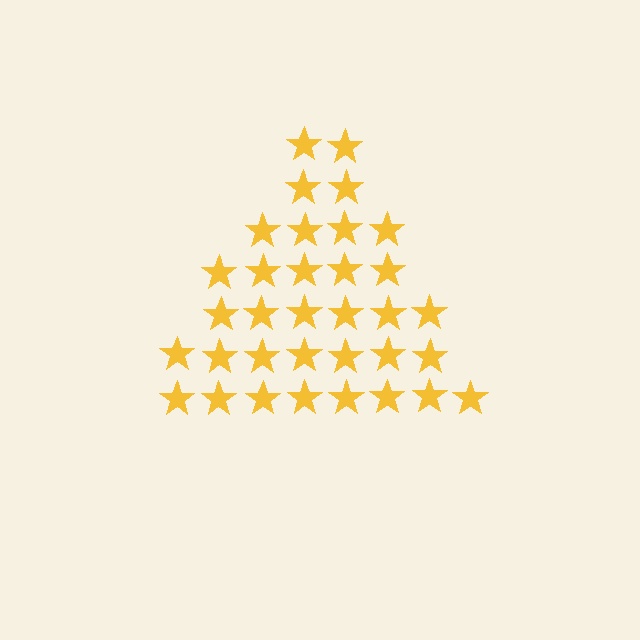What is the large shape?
The large shape is a triangle.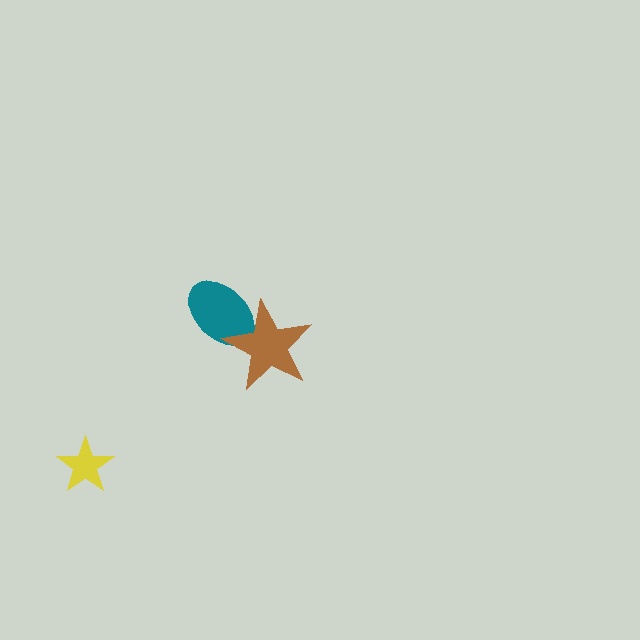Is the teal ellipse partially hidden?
Yes, it is partially covered by another shape.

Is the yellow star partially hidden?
No, no other shape covers it.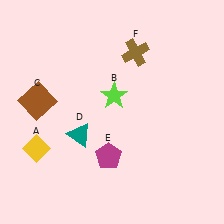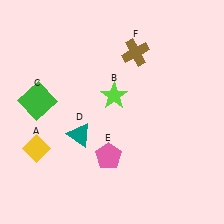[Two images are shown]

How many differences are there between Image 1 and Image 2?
There are 2 differences between the two images.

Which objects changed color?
C changed from brown to green. E changed from magenta to pink.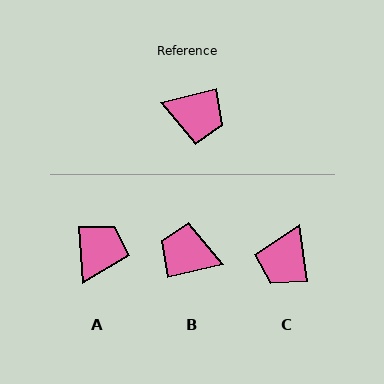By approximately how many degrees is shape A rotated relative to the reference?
Approximately 81 degrees counter-clockwise.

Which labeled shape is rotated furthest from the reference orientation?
B, about 178 degrees away.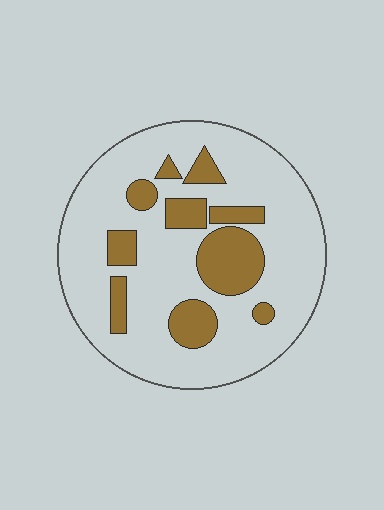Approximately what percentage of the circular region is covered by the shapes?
Approximately 20%.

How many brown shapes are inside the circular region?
10.